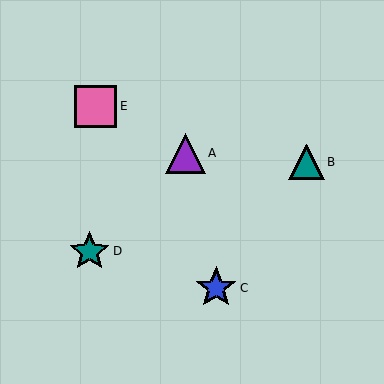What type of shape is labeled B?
Shape B is a teal triangle.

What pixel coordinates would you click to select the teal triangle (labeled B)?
Click at (306, 162) to select the teal triangle B.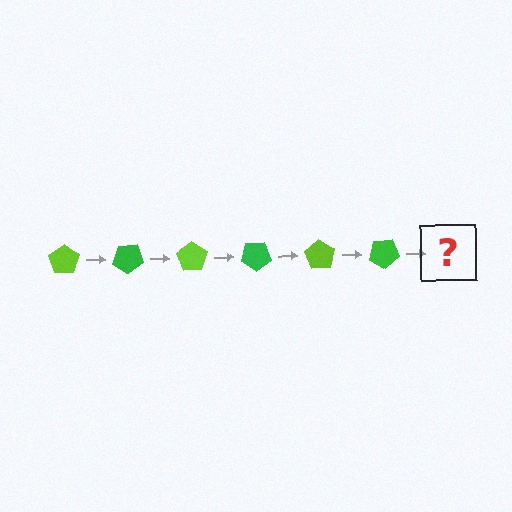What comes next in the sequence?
The next element should be a lime pentagon, rotated 210 degrees from the start.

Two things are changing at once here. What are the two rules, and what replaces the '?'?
The two rules are that it rotates 35 degrees each step and the color cycles through lime and green. The '?' should be a lime pentagon, rotated 210 degrees from the start.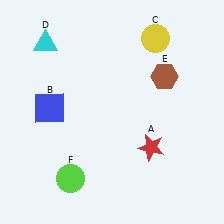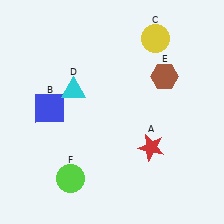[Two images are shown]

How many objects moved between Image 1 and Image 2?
1 object moved between the two images.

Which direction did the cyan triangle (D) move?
The cyan triangle (D) moved down.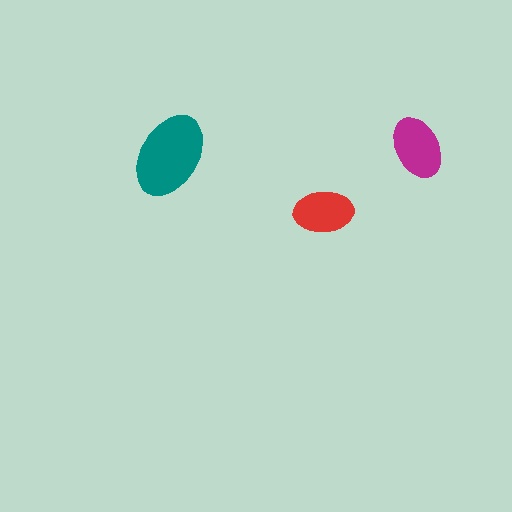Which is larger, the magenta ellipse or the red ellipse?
The magenta one.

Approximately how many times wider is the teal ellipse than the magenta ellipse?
About 1.5 times wider.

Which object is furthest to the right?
The magenta ellipse is rightmost.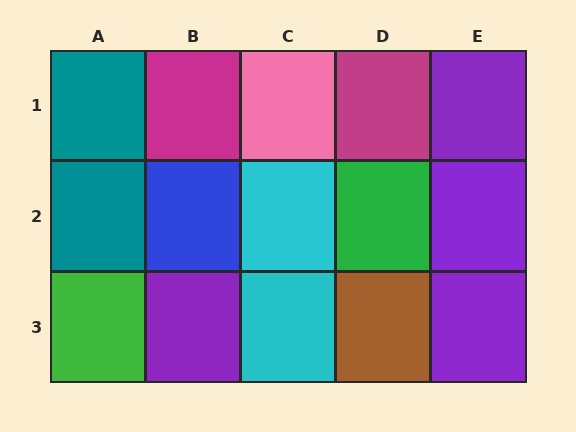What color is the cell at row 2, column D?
Green.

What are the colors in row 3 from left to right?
Green, purple, cyan, brown, purple.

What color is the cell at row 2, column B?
Blue.